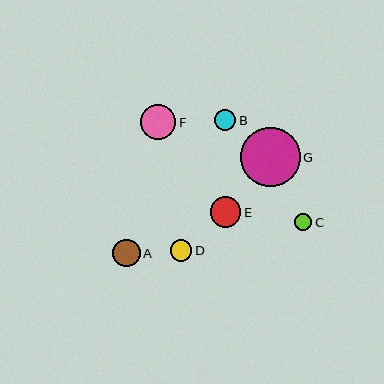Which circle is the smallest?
Circle C is the smallest with a size of approximately 17 pixels.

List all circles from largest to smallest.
From largest to smallest: G, F, E, A, D, B, C.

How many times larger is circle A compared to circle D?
Circle A is approximately 1.3 times the size of circle D.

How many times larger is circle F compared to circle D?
Circle F is approximately 1.6 times the size of circle D.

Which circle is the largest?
Circle G is the largest with a size of approximately 59 pixels.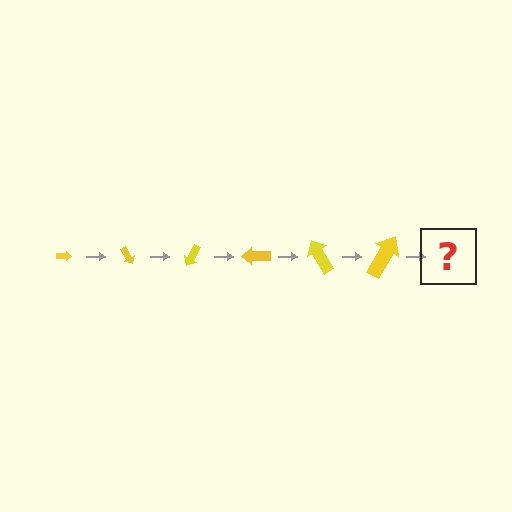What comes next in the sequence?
The next element should be an arrow, larger than the previous one and rotated 360 degrees from the start.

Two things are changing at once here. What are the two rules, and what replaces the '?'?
The two rules are that the arrow grows larger each step and it rotates 60 degrees each step. The '?' should be an arrow, larger than the previous one and rotated 360 degrees from the start.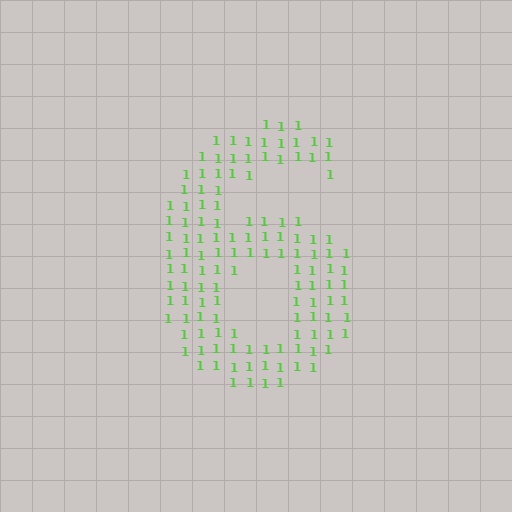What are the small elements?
The small elements are digit 1's.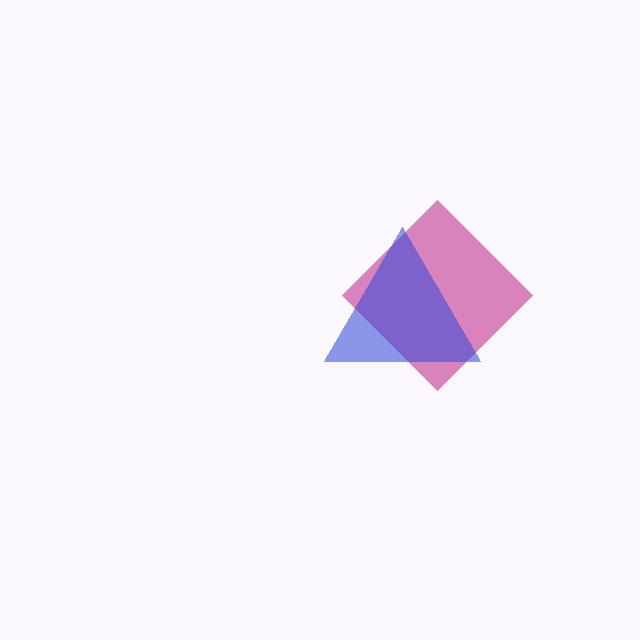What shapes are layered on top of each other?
The layered shapes are: a magenta diamond, a blue triangle.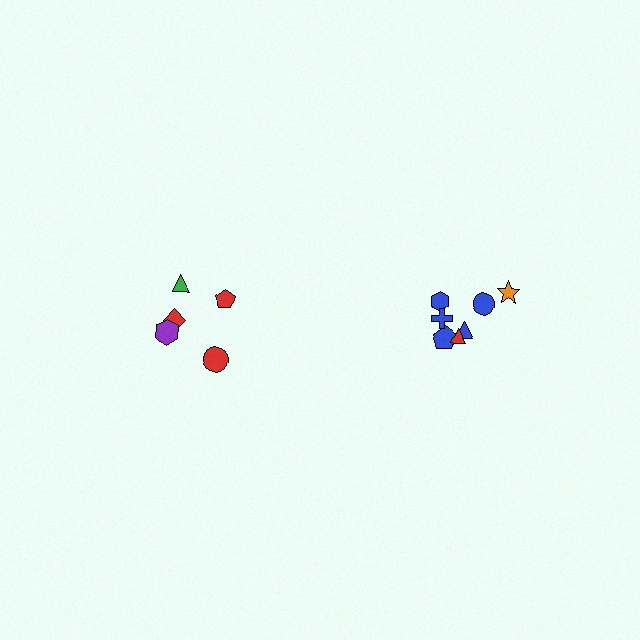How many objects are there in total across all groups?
There are 12 objects.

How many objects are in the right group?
There are 7 objects.